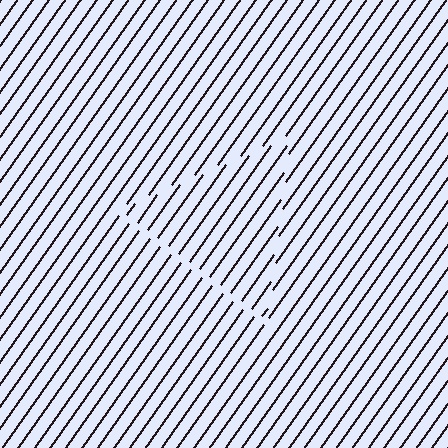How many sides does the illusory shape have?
3 sides — the line-ends trace a triangle.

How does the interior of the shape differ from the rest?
The interior of the shape contains the same grating, shifted by half a period — the contour is defined by the phase discontinuity where line-ends from the inner and outer gratings abut.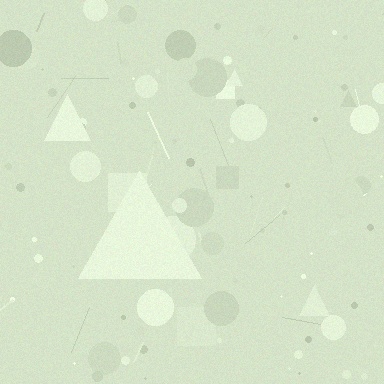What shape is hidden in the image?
A triangle is hidden in the image.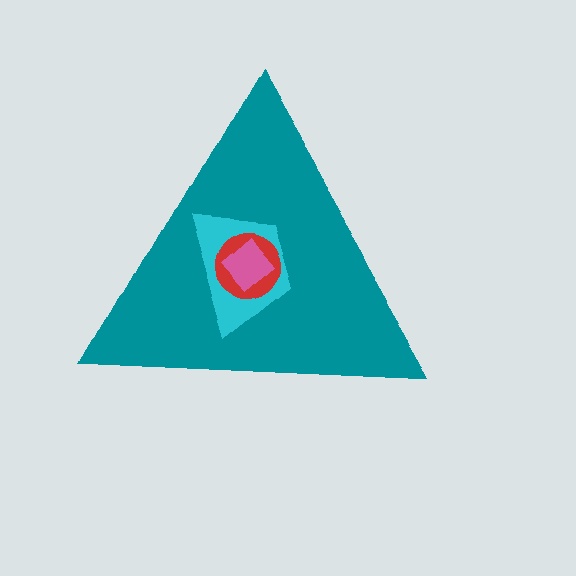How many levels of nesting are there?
4.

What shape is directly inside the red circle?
The pink diamond.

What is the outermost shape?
The teal triangle.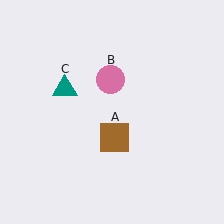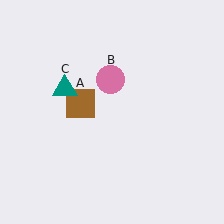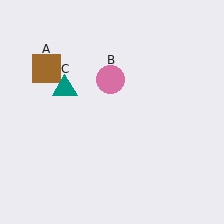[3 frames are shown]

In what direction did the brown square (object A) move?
The brown square (object A) moved up and to the left.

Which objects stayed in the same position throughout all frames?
Pink circle (object B) and teal triangle (object C) remained stationary.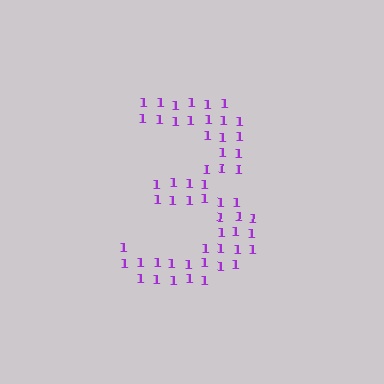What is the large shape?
The large shape is the digit 3.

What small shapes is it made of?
It is made of small digit 1's.